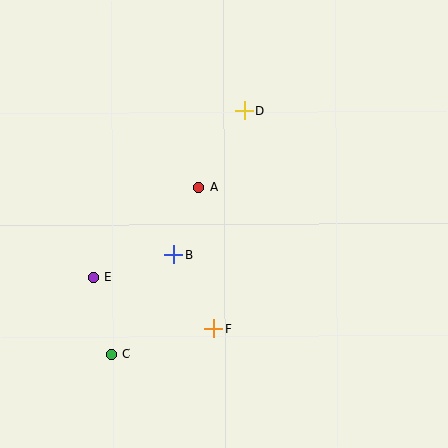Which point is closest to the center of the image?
Point A at (199, 187) is closest to the center.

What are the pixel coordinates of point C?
Point C is at (111, 354).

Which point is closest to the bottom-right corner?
Point F is closest to the bottom-right corner.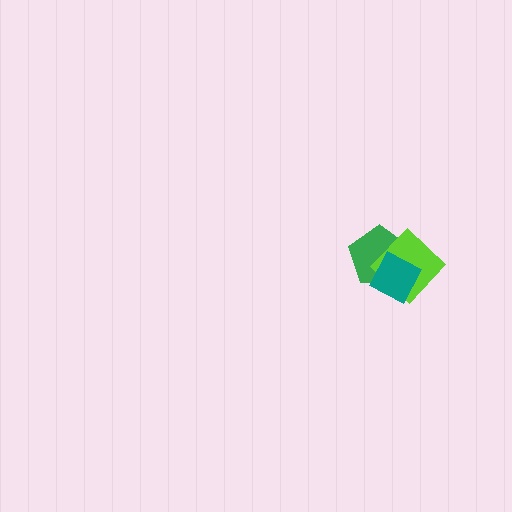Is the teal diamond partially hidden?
No, no other shape covers it.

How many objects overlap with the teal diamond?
2 objects overlap with the teal diamond.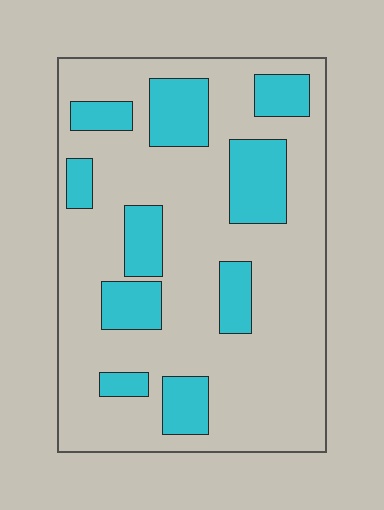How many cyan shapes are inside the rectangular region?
10.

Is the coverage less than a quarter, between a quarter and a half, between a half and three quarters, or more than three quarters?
Between a quarter and a half.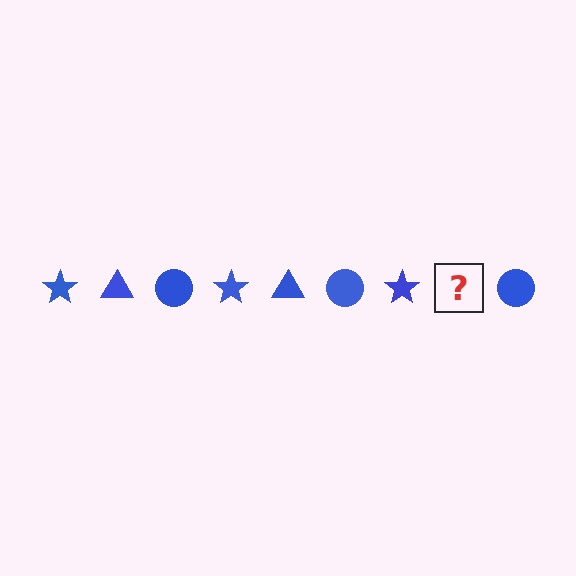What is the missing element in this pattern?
The missing element is a blue triangle.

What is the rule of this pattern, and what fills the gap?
The rule is that the pattern cycles through star, triangle, circle shapes in blue. The gap should be filled with a blue triangle.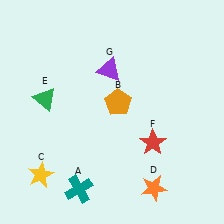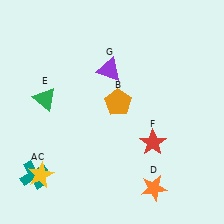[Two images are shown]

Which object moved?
The teal cross (A) moved left.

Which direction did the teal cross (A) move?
The teal cross (A) moved left.